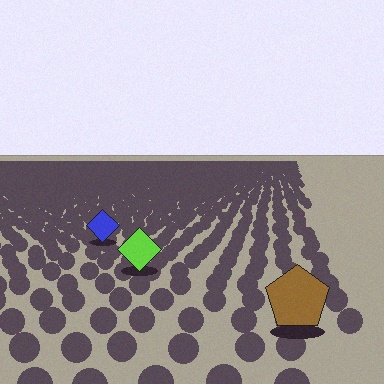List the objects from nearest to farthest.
From nearest to farthest: the brown pentagon, the lime diamond, the blue diamond.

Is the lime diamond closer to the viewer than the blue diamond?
Yes. The lime diamond is closer — you can tell from the texture gradient: the ground texture is coarser near it.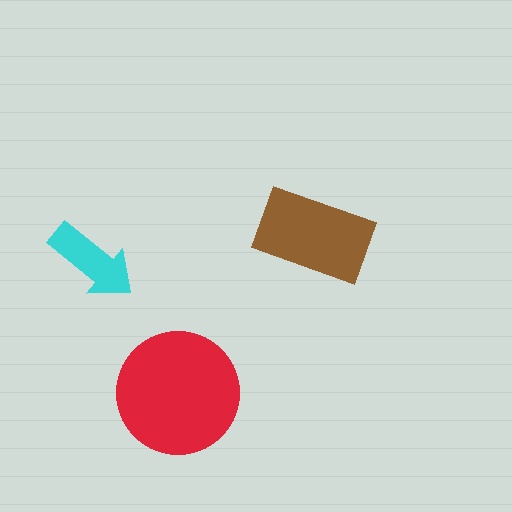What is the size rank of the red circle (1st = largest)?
1st.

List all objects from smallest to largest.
The cyan arrow, the brown rectangle, the red circle.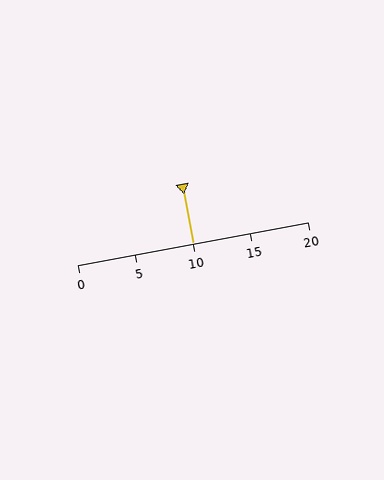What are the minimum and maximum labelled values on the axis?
The axis runs from 0 to 20.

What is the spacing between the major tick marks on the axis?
The major ticks are spaced 5 apart.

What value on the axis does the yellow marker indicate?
The marker indicates approximately 10.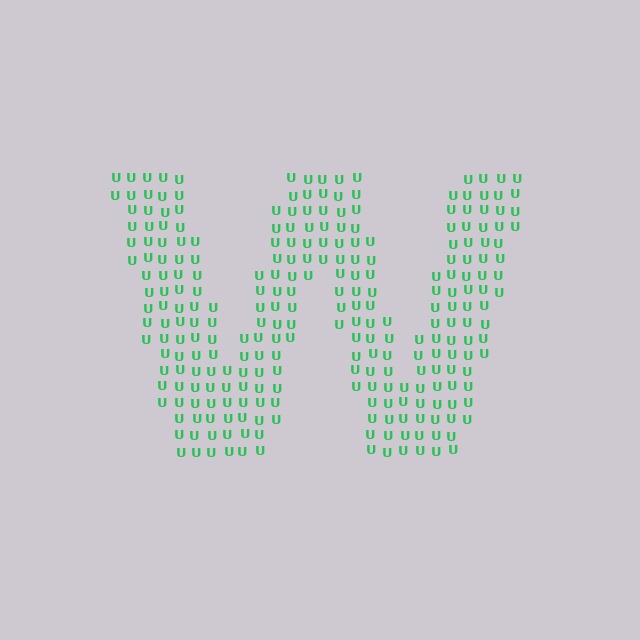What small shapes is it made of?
It is made of small letter U's.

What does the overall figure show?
The overall figure shows the letter W.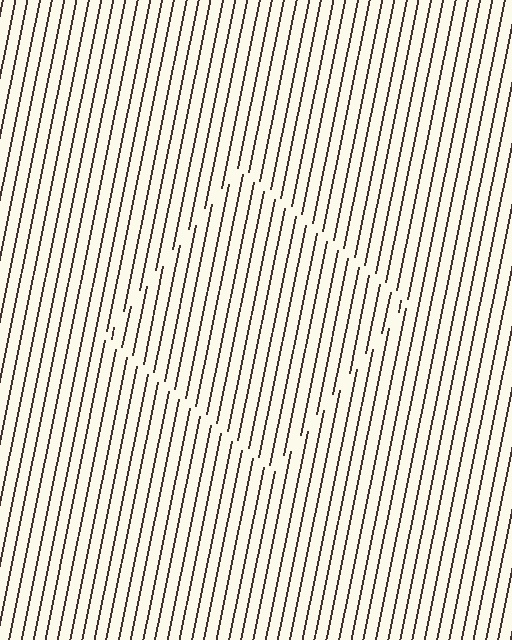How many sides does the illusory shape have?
4 sides — the line-ends trace a square.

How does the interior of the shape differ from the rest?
The interior of the shape contains the same grating, shifted by half a period — the contour is defined by the phase discontinuity where line-ends from the inner and outer gratings abut.